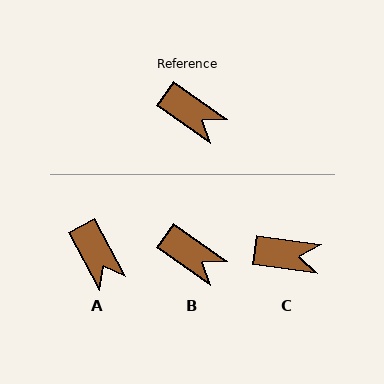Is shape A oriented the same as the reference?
No, it is off by about 26 degrees.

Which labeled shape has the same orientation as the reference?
B.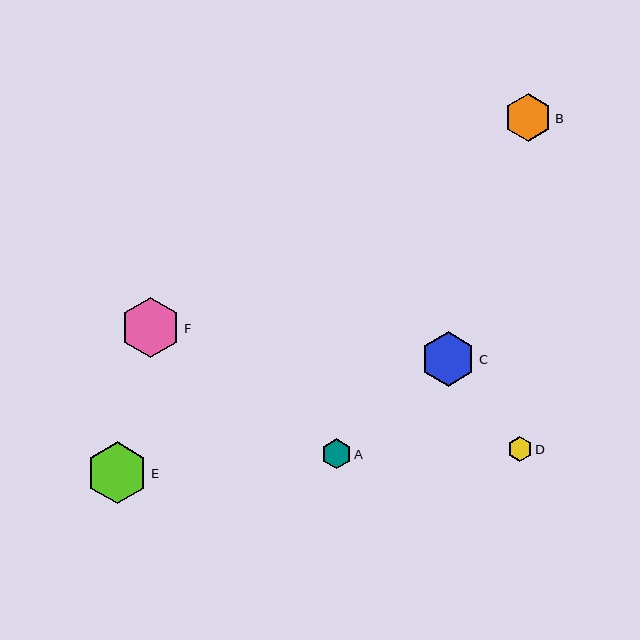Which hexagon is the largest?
Hexagon E is the largest with a size of approximately 62 pixels.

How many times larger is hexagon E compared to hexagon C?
Hexagon E is approximately 1.1 times the size of hexagon C.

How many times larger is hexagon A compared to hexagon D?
Hexagon A is approximately 1.2 times the size of hexagon D.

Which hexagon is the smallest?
Hexagon D is the smallest with a size of approximately 24 pixels.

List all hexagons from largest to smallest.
From largest to smallest: E, F, C, B, A, D.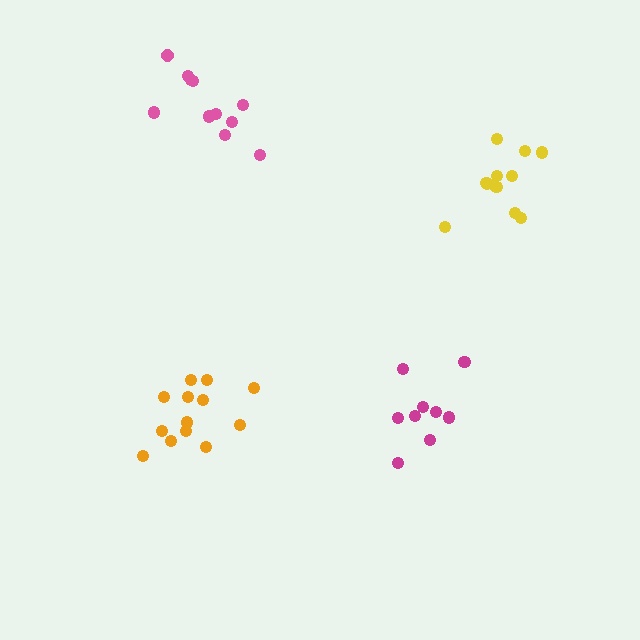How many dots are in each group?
Group 1: 12 dots, Group 2: 11 dots, Group 3: 13 dots, Group 4: 9 dots (45 total).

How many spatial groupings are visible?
There are 4 spatial groupings.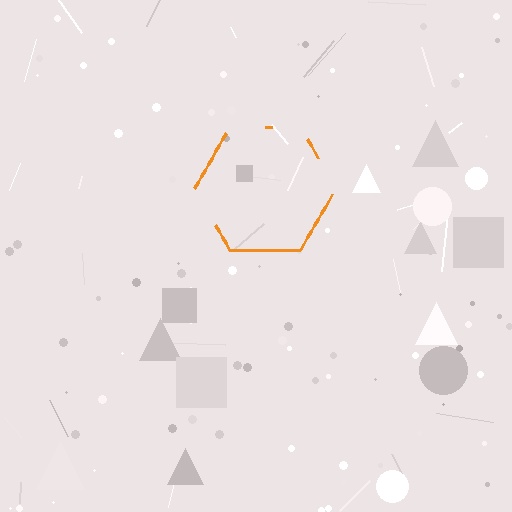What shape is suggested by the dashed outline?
The dashed outline suggests a hexagon.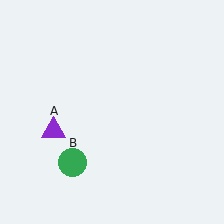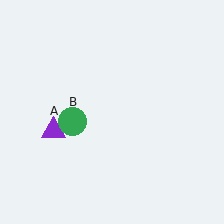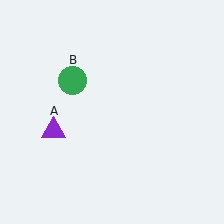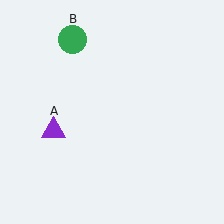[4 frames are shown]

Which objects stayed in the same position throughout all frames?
Purple triangle (object A) remained stationary.